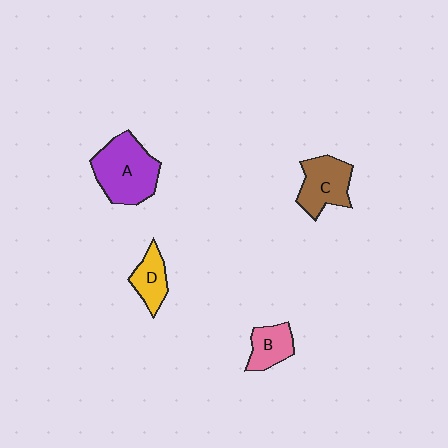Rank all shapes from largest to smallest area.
From largest to smallest: A (purple), C (brown), B (pink), D (yellow).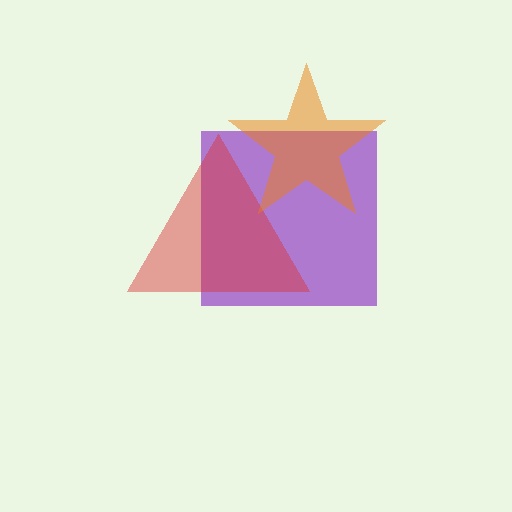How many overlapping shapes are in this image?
There are 3 overlapping shapes in the image.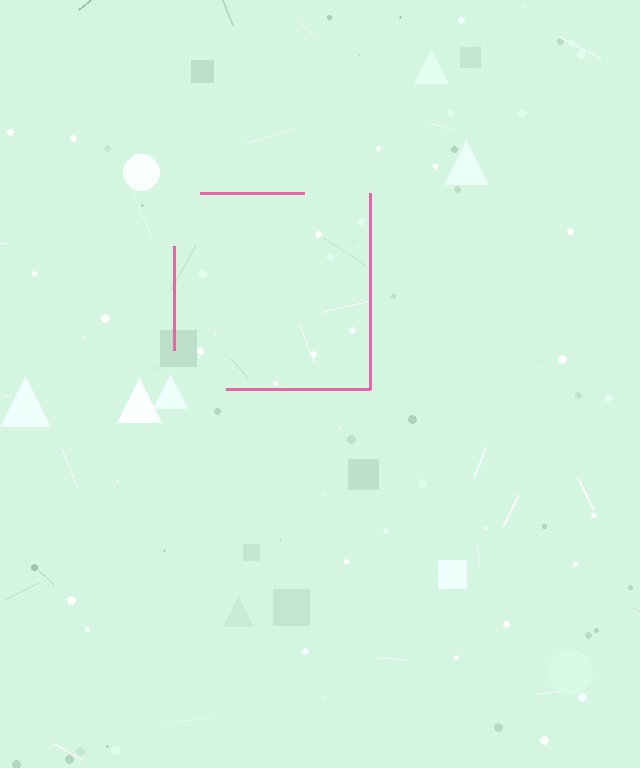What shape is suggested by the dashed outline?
The dashed outline suggests a square.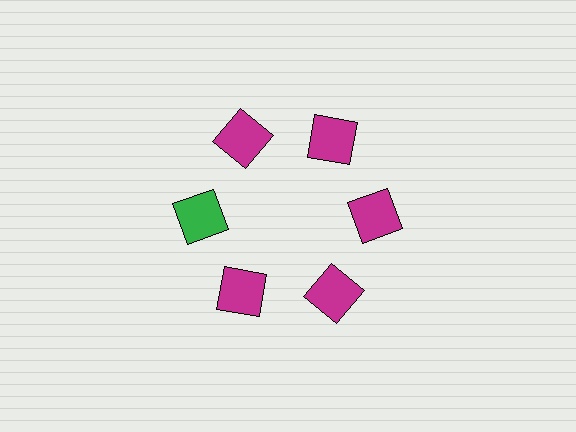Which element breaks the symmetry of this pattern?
The green square at roughly the 9 o'clock position breaks the symmetry. All other shapes are magenta squares.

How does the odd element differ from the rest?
It has a different color: green instead of magenta.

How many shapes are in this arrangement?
There are 6 shapes arranged in a ring pattern.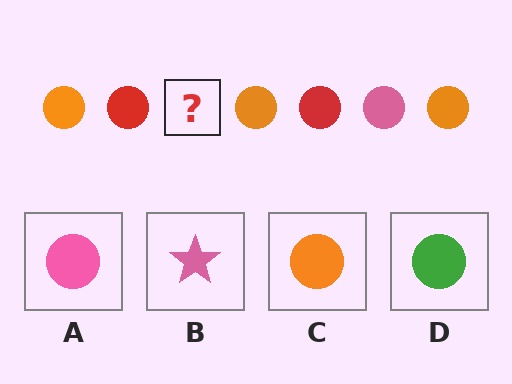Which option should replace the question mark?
Option A.